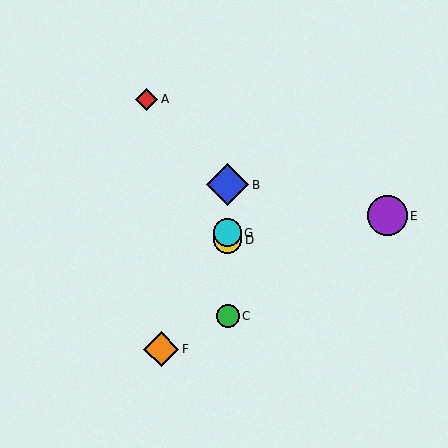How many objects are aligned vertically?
4 objects (B, C, D, G) are aligned vertically.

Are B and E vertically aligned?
No, B is at x≈228 and E is at x≈387.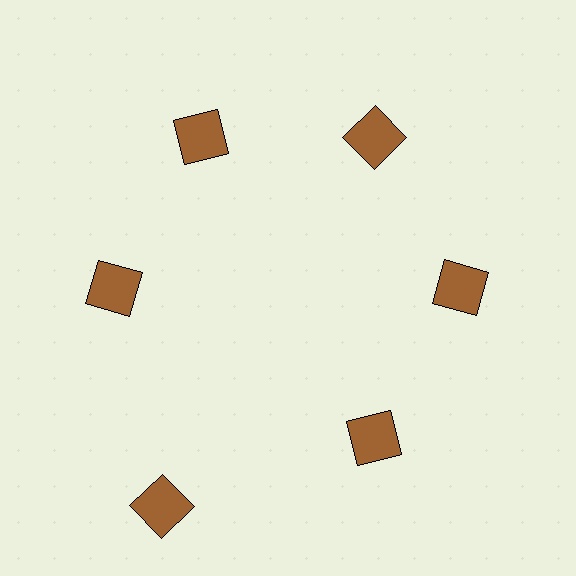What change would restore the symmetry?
The symmetry would be restored by moving it inward, back onto the ring so that all 6 squares sit at equal angles and equal distance from the center.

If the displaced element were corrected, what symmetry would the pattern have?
It would have 6-fold rotational symmetry — the pattern would map onto itself every 60 degrees.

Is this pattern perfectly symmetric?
No. The 6 brown squares are arranged in a ring, but one element near the 7 o'clock position is pushed outward from the center, breaking the 6-fold rotational symmetry.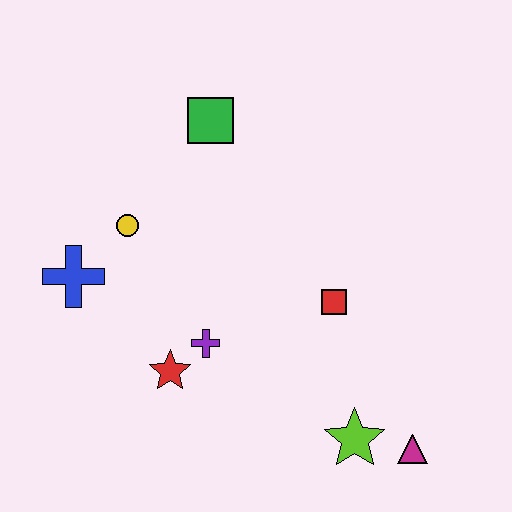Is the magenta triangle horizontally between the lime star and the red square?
No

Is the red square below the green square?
Yes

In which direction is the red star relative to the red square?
The red star is to the left of the red square.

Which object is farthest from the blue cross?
The magenta triangle is farthest from the blue cross.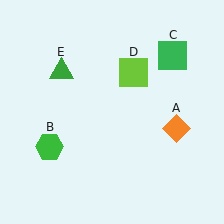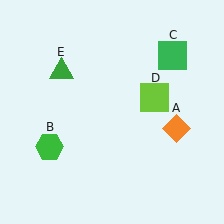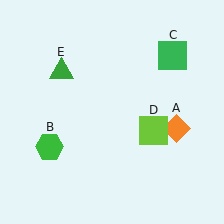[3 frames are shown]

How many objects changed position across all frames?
1 object changed position: lime square (object D).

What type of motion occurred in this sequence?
The lime square (object D) rotated clockwise around the center of the scene.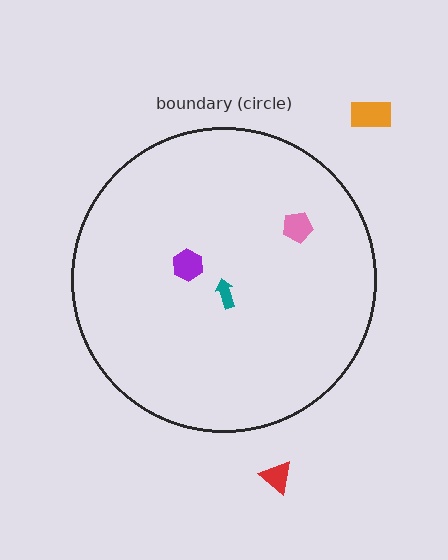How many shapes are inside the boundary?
3 inside, 2 outside.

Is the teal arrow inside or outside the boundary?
Inside.